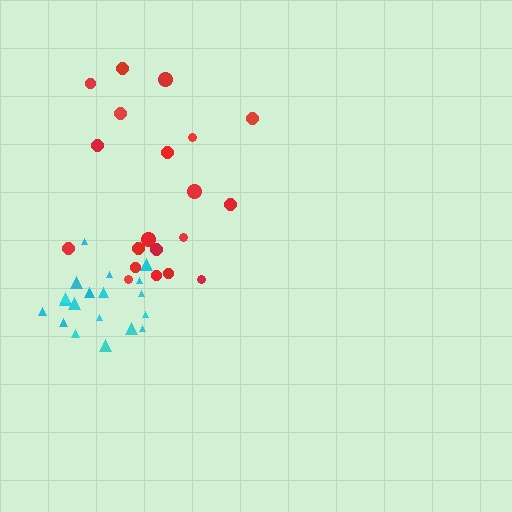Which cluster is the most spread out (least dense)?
Red.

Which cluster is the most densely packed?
Cyan.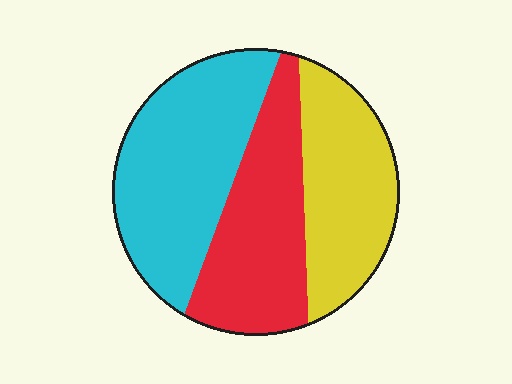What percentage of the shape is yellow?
Yellow takes up between a quarter and a half of the shape.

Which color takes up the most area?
Cyan, at roughly 40%.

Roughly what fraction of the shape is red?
Red takes up about one third (1/3) of the shape.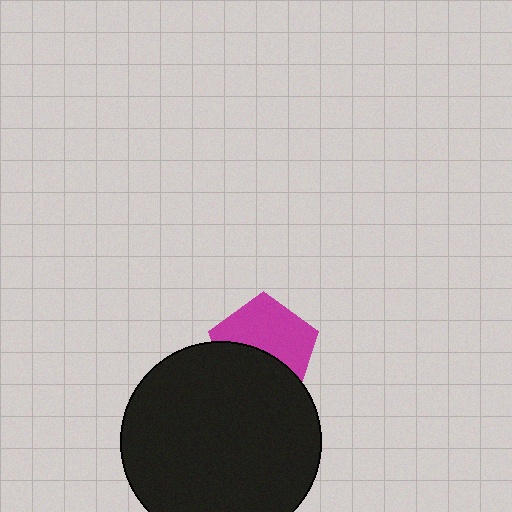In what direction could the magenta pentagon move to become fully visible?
The magenta pentagon could move up. That would shift it out from behind the black circle entirely.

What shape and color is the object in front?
The object in front is a black circle.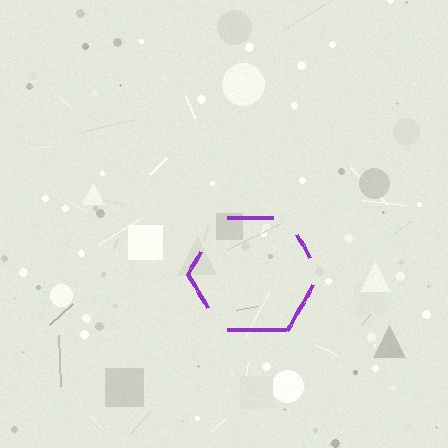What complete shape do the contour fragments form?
The contour fragments form a hexagon.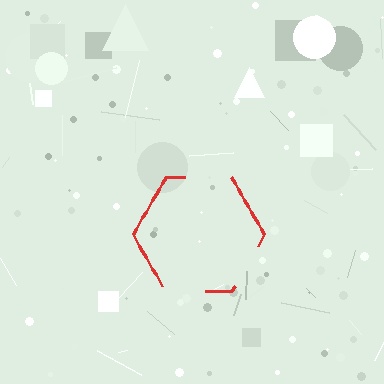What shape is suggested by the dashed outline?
The dashed outline suggests a hexagon.